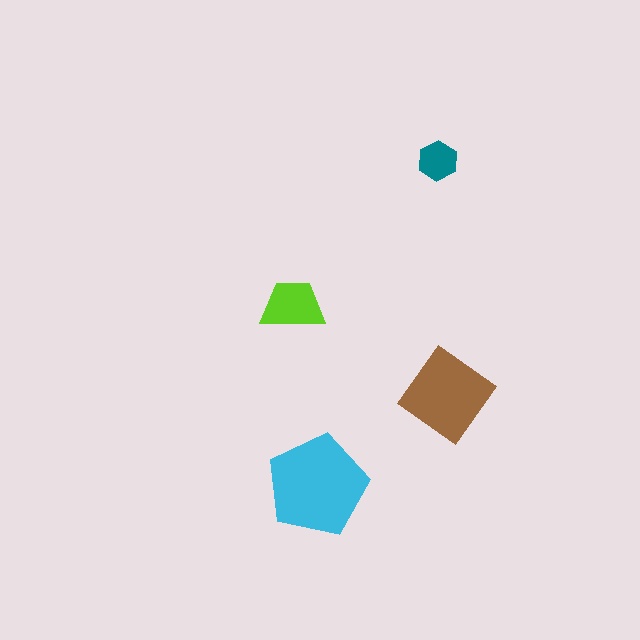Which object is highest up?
The teal hexagon is topmost.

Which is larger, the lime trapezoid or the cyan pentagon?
The cyan pentagon.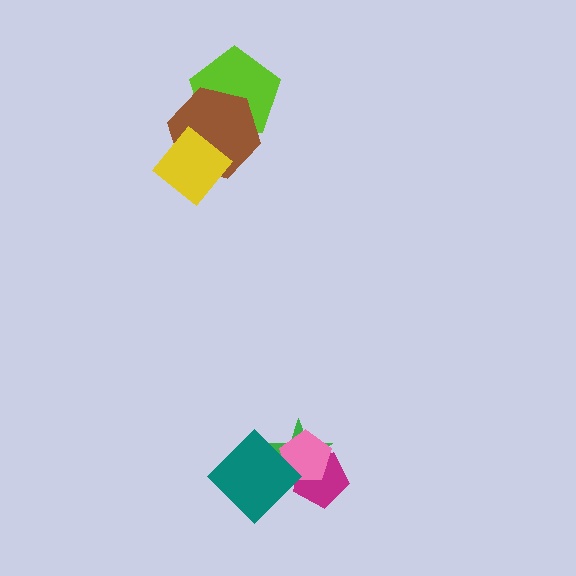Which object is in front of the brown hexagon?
The yellow diamond is in front of the brown hexagon.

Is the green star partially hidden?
Yes, it is partially covered by another shape.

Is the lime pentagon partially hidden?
Yes, it is partially covered by another shape.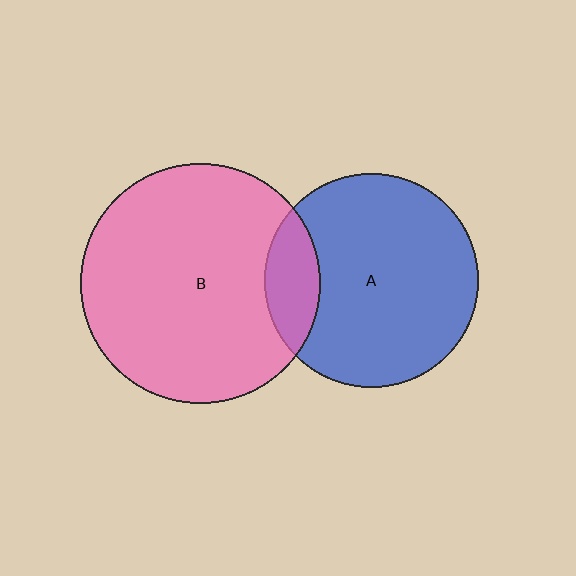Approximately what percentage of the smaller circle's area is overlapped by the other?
Approximately 15%.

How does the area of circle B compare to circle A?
Approximately 1.3 times.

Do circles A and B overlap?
Yes.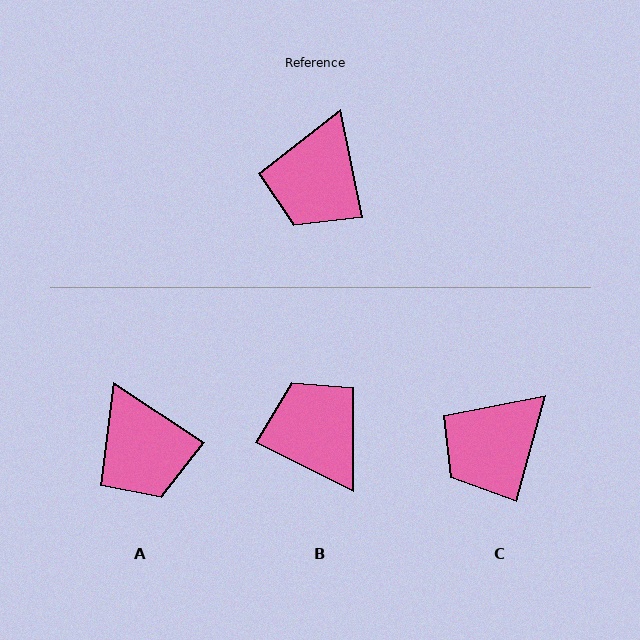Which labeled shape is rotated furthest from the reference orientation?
B, about 128 degrees away.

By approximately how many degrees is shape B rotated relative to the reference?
Approximately 128 degrees clockwise.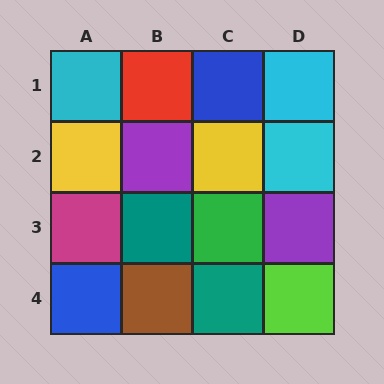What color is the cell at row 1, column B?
Red.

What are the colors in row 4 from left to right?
Blue, brown, teal, lime.